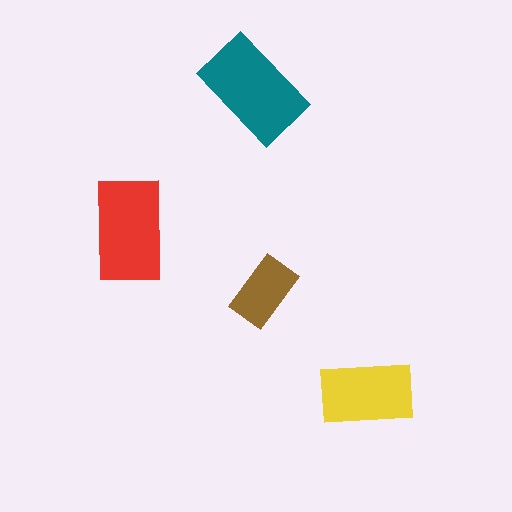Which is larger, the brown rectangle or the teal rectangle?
The teal one.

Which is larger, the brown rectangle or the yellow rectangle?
The yellow one.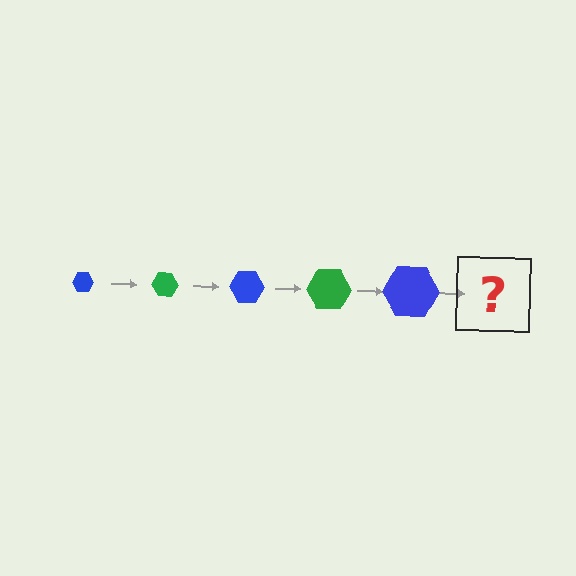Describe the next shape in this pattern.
It should be a green hexagon, larger than the previous one.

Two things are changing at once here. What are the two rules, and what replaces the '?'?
The two rules are that the hexagon grows larger each step and the color cycles through blue and green. The '?' should be a green hexagon, larger than the previous one.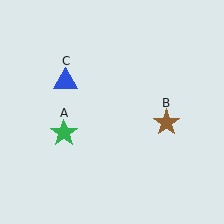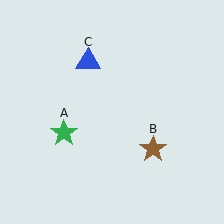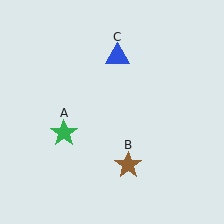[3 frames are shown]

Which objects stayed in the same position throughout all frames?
Green star (object A) remained stationary.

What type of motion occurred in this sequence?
The brown star (object B), blue triangle (object C) rotated clockwise around the center of the scene.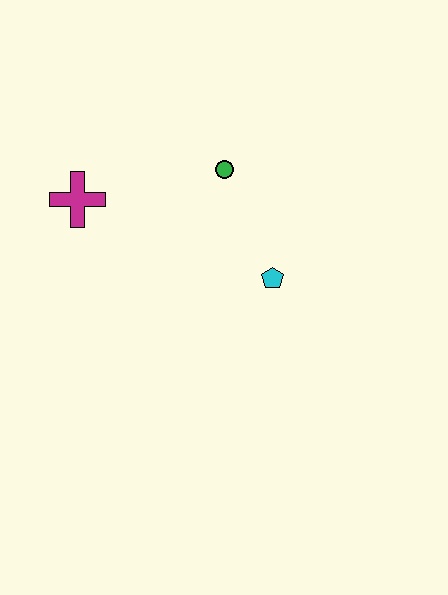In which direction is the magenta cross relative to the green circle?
The magenta cross is to the left of the green circle.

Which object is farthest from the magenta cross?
The cyan pentagon is farthest from the magenta cross.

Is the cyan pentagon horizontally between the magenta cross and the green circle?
No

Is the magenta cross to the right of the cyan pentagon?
No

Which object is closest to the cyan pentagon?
The green circle is closest to the cyan pentagon.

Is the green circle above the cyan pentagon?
Yes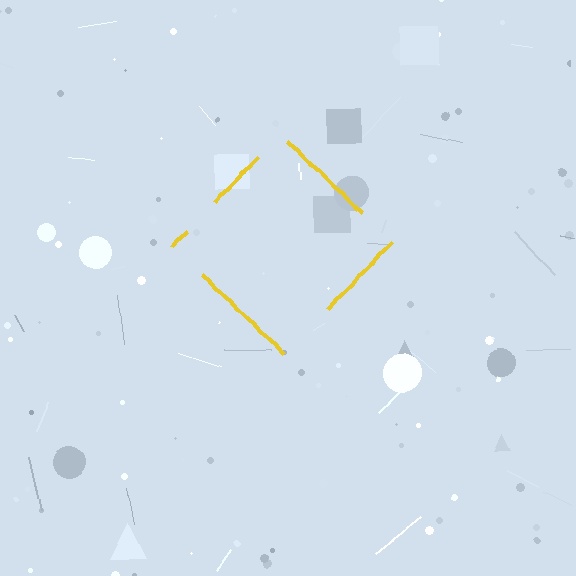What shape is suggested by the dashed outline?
The dashed outline suggests a diamond.